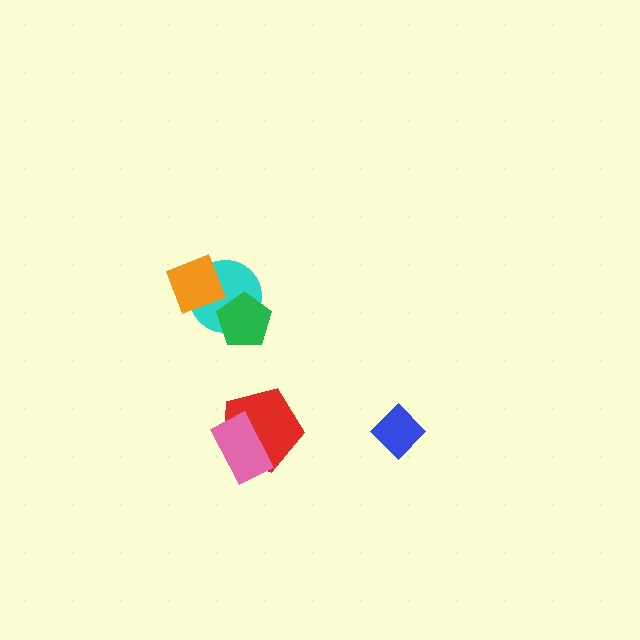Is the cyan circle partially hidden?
Yes, it is partially covered by another shape.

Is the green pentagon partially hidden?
No, no other shape covers it.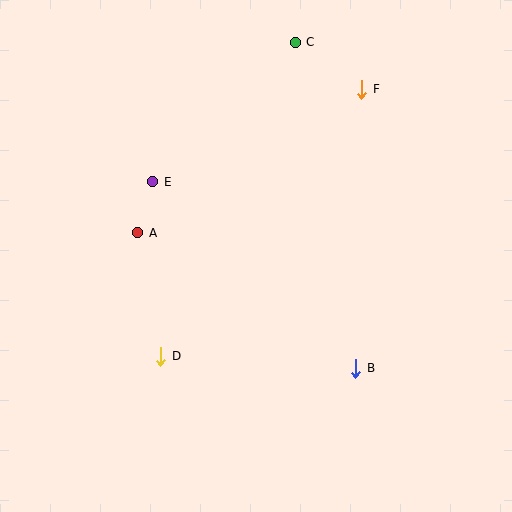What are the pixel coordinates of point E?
Point E is at (153, 182).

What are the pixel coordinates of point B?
Point B is at (356, 368).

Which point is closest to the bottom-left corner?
Point D is closest to the bottom-left corner.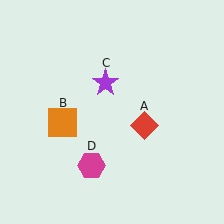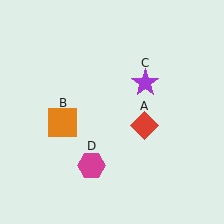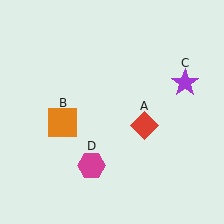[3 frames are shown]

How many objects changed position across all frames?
1 object changed position: purple star (object C).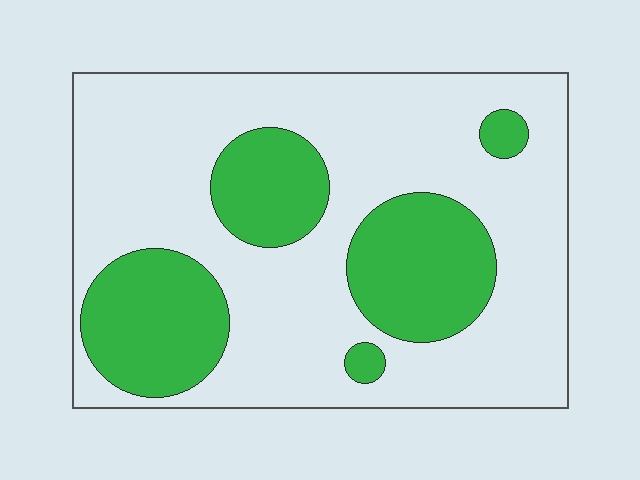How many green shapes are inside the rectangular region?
5.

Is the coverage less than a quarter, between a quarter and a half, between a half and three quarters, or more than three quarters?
Between a quarter and a half.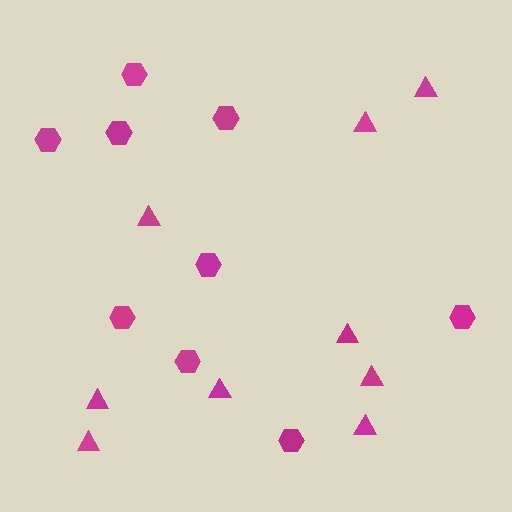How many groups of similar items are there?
There are 2 groups: one group of hexagons (9) and one group of triangles (9).